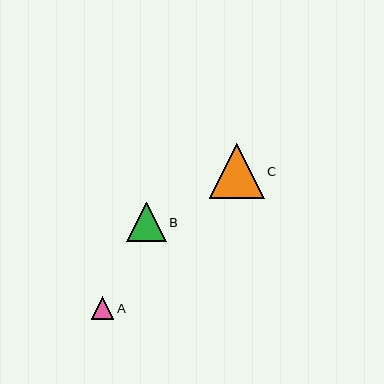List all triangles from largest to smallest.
From largest to smallest: C, B, A.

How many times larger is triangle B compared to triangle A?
Triangle B is approximately 1.8 times the size of triangle A.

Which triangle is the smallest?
Triangle A is the smallest with a size of approximately 22 pixels.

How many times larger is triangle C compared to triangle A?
Triangle C is approximately 2.5 times the size of triangle A.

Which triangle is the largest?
Triangle C is the largest with a size of approximately 55 pixels.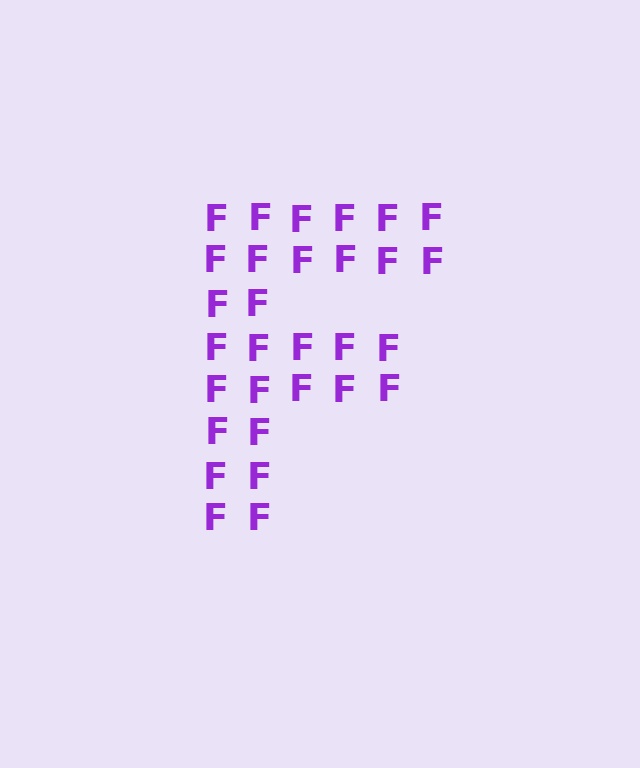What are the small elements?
The small elements are letter F's.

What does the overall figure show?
The overall figure shows the letter F.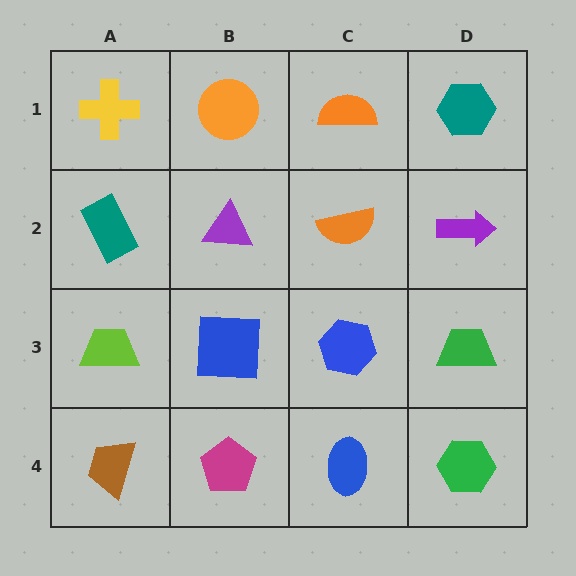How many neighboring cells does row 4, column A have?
2.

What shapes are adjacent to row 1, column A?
A teal rectangle (row 2, column A), an orange circle (row 1, column B).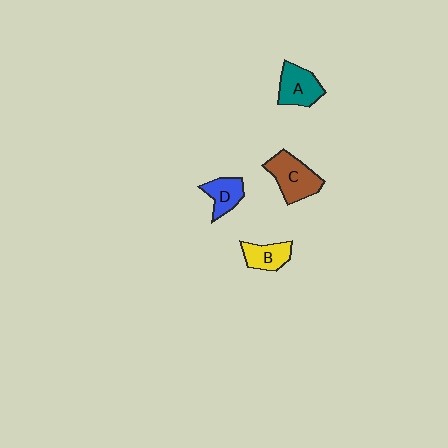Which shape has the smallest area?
Shape D (blue).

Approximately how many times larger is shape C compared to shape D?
Approximately 1.5 times.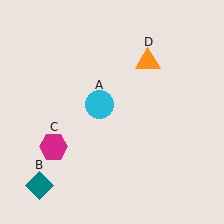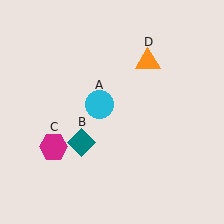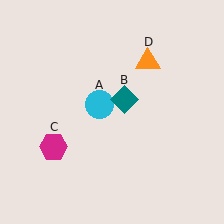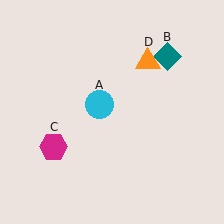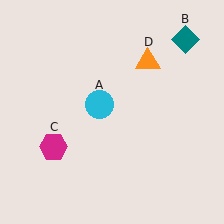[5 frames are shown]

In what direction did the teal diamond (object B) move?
The teal diamond (object B) moved up and to the right.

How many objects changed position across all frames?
1 object changed position: teal diamond (object B).